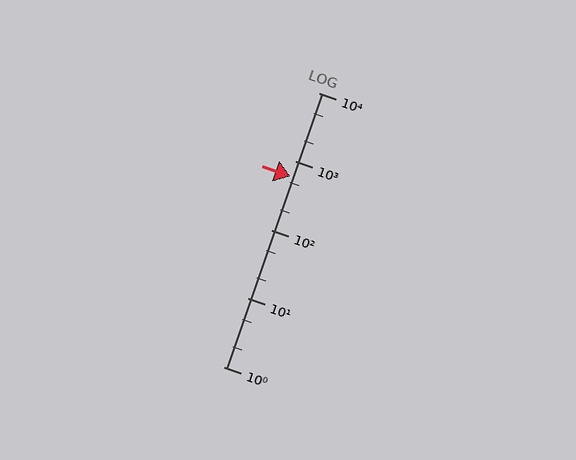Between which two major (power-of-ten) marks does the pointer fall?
The pointer is between 100 and 1000.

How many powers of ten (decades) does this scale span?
The scale spans 4 decades, from 1 to 10000.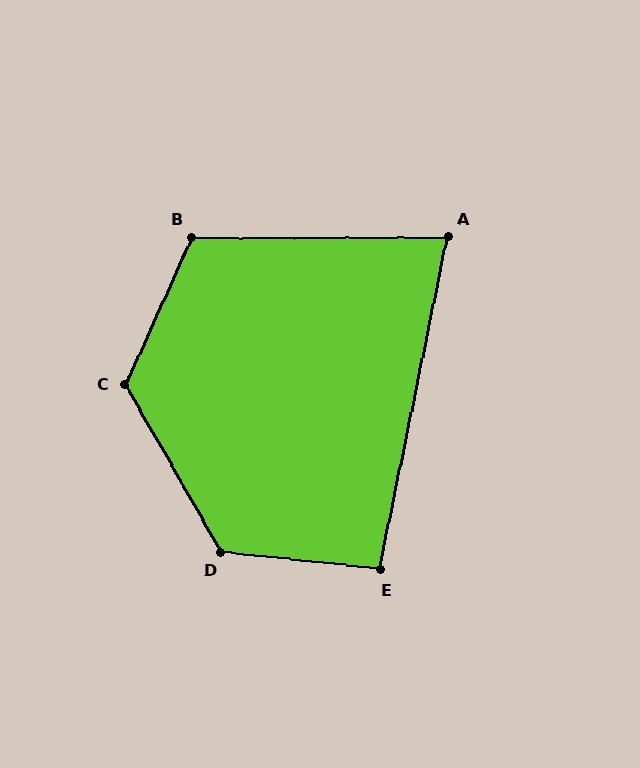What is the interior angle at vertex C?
Approximately 126 degrees (obtuse).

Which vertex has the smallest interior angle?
A, at approximately 78 degrees.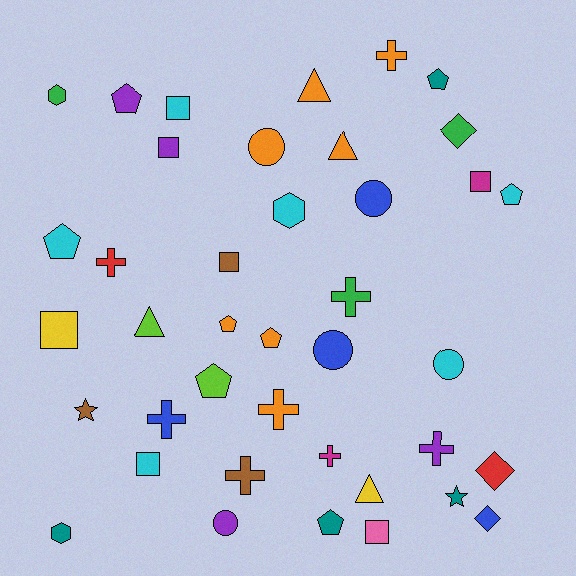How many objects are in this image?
There are 40 objects.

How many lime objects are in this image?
There are 2 lime objects.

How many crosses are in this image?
There are 8 crosses.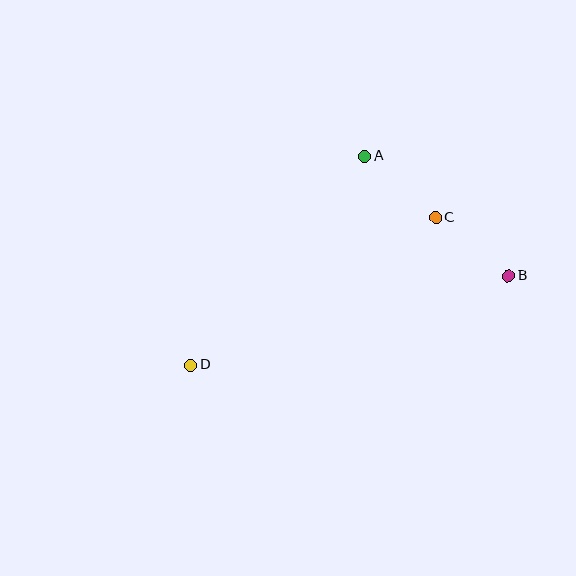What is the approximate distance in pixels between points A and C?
The distance between A and C is approximately 94 pixels.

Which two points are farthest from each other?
Points B and D are farthest from each other.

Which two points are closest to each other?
Points B and C are closest to each other.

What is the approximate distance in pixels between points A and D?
The distance between A and D is approximately 272 pixels.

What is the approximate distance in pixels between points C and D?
The distance between C and D is approximately 286 pixels.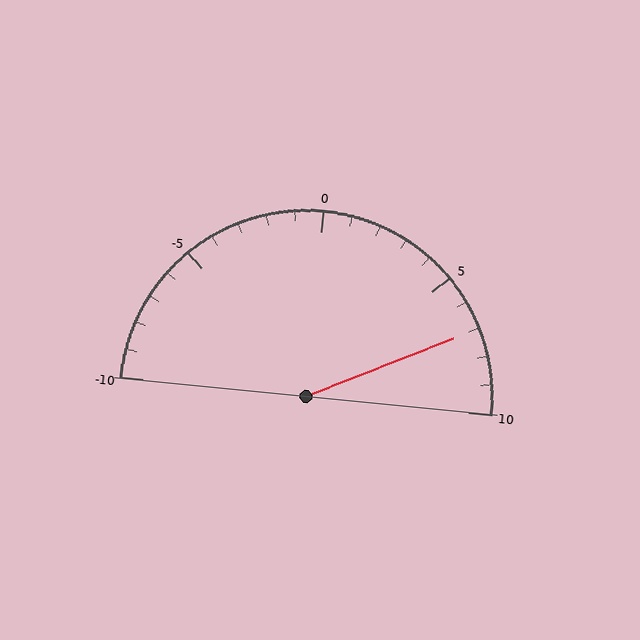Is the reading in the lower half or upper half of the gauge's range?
The reading is in the upper half of the range (-10 to 10).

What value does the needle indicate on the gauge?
The needle indicates approximately 7.